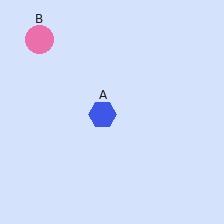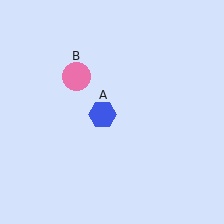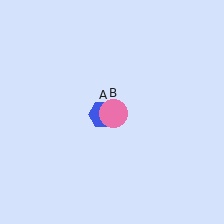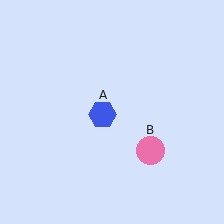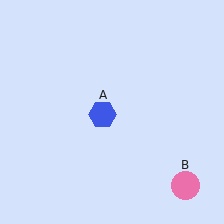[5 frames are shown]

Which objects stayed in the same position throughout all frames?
Blue hexagon (object A) remained stationary.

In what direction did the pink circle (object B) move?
The pink circle (object B) moved down and to the right.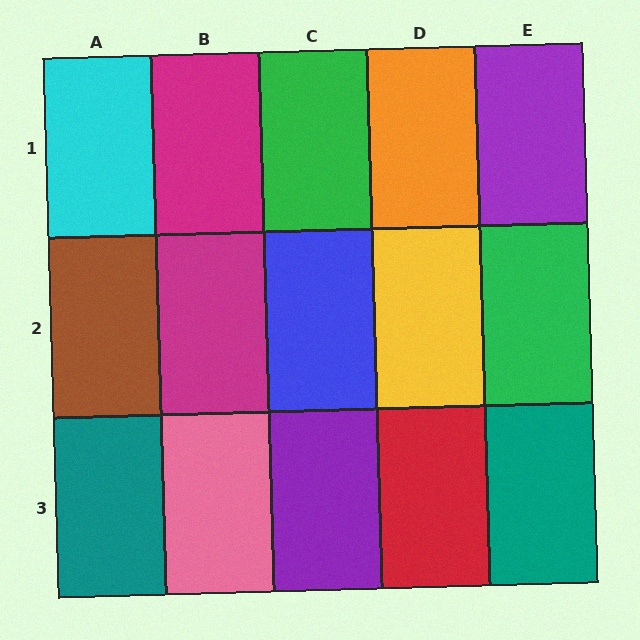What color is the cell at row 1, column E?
Purple.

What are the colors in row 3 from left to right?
Teal, pink, purple, red, teal.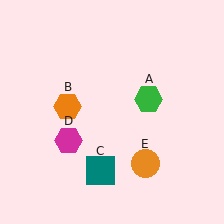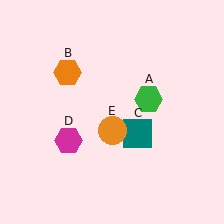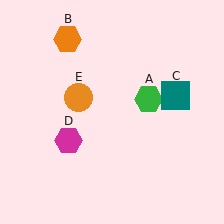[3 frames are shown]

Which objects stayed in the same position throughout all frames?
Green hexagon (object A) and magenta hexagon (object D) remained stationary.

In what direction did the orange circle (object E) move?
The orange circle (object E) moved up and to the left.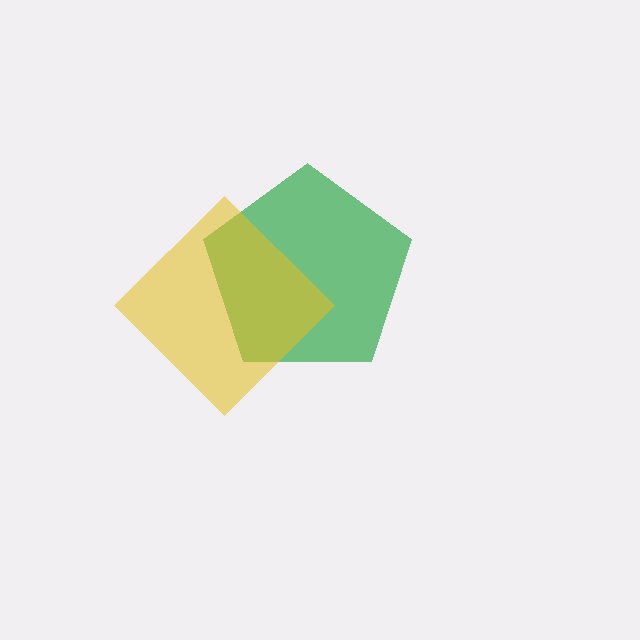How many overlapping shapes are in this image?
There are 2 overlapping shapes in the image.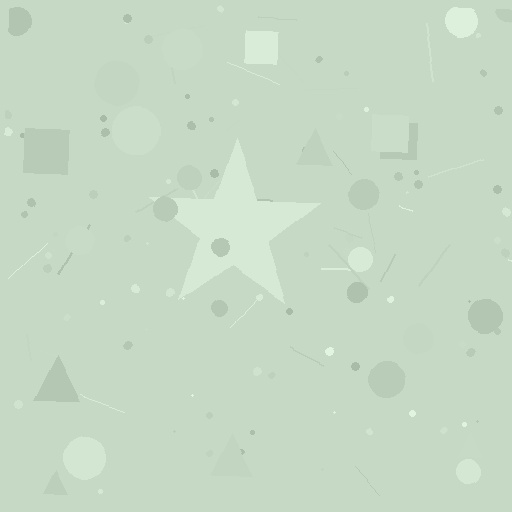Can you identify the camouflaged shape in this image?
The camouflaged shape is a star.